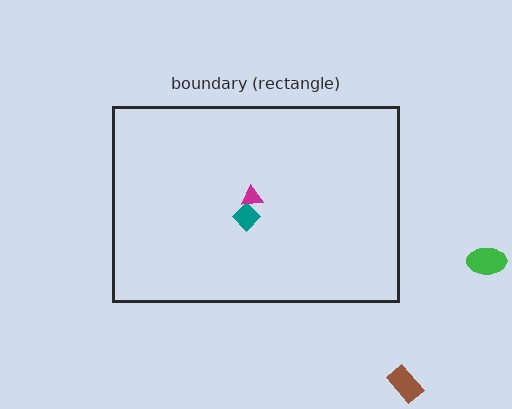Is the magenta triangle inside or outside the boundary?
Inside.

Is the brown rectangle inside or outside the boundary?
Outside.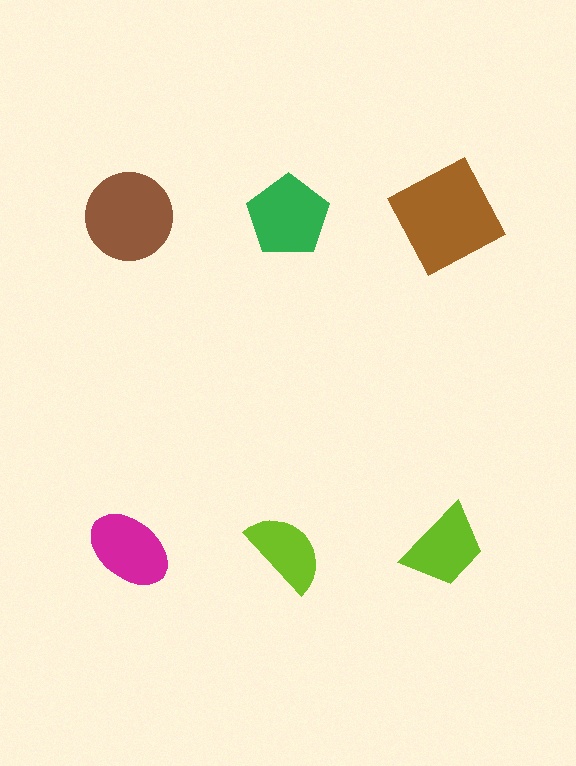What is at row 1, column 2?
A green pentagon.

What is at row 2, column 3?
A lime trapezoid.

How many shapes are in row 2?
3 shapes.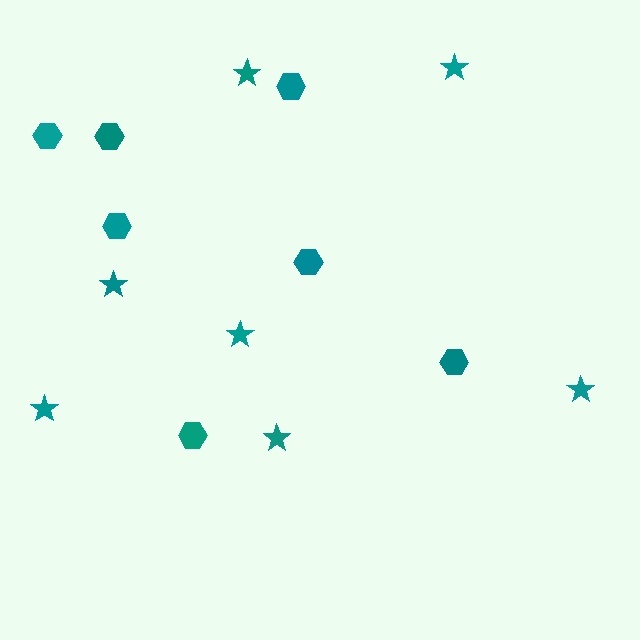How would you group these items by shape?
There are 2 groups: one group of hexagons (7) and one group of stars (7).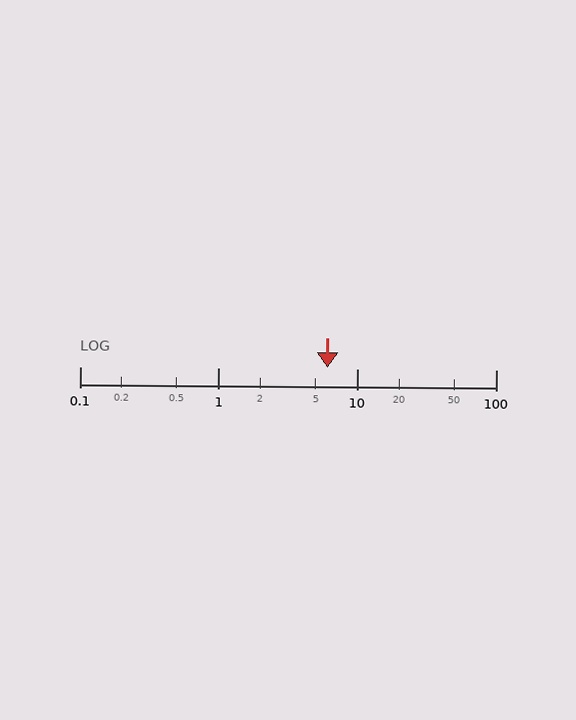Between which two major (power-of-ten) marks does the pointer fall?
The pointer is between 1 and 10.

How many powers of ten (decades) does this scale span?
The scale spans 3 decades, from 0.1 to 100.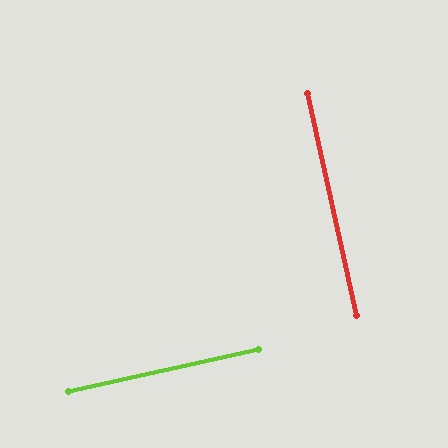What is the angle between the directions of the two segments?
Approximately 90 degrees.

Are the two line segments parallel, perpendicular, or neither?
Perpendicular — they meet at approximately 90°.